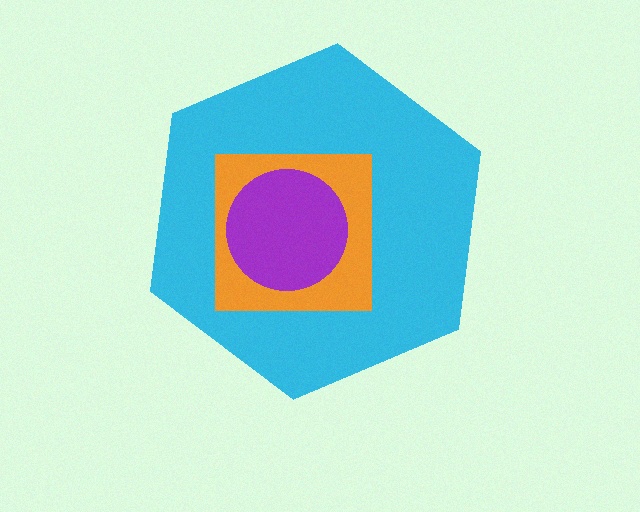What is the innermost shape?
The purple circle.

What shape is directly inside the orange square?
The purple circle.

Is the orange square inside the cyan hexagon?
Yes.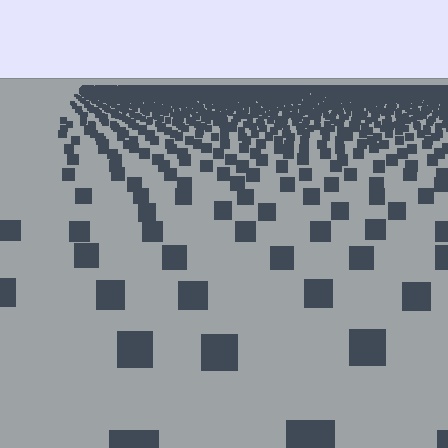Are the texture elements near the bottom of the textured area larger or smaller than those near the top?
Larger. Near the bottom, elements are closer to the viewer and appear at a bigger on-screen size.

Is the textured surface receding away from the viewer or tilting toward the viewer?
The surface is receding away from the viewer. Texture elements get smaller and denser toward the top.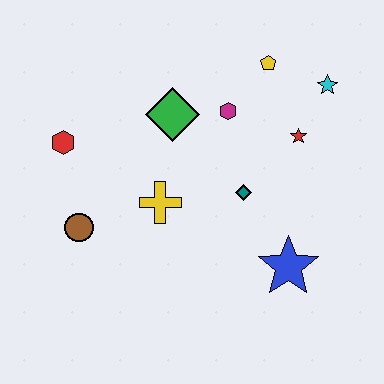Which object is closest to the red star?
The cyan star is closest to the red star.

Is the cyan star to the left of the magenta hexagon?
No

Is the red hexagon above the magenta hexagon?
No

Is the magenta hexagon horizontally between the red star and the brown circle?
Yes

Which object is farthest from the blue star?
The red hexagon is farthest from the blue star.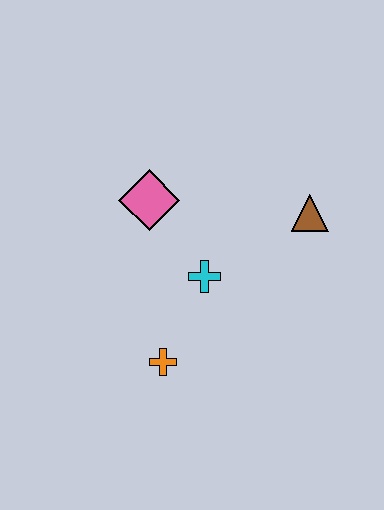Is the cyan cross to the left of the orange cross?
No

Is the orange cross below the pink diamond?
Yes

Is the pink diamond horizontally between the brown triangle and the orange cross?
No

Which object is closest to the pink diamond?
The cyan cross is closest to the pink diamond.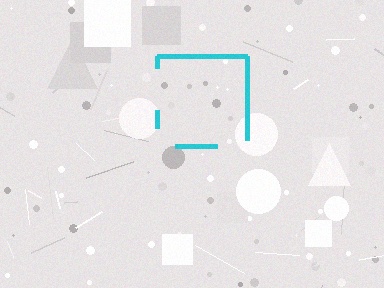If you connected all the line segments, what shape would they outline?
They would outline a square.